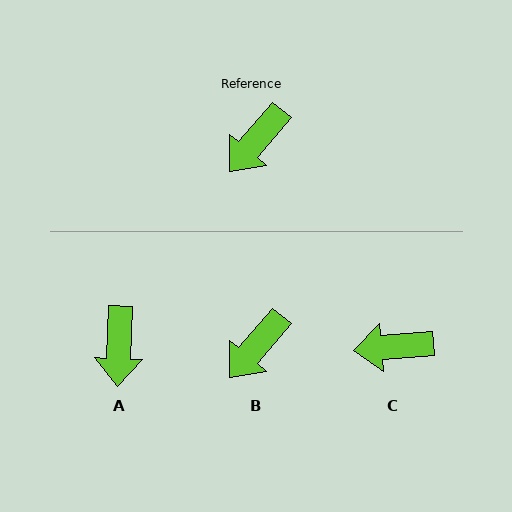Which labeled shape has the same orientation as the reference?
B.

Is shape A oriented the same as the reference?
No, it is off by about 38 degrees.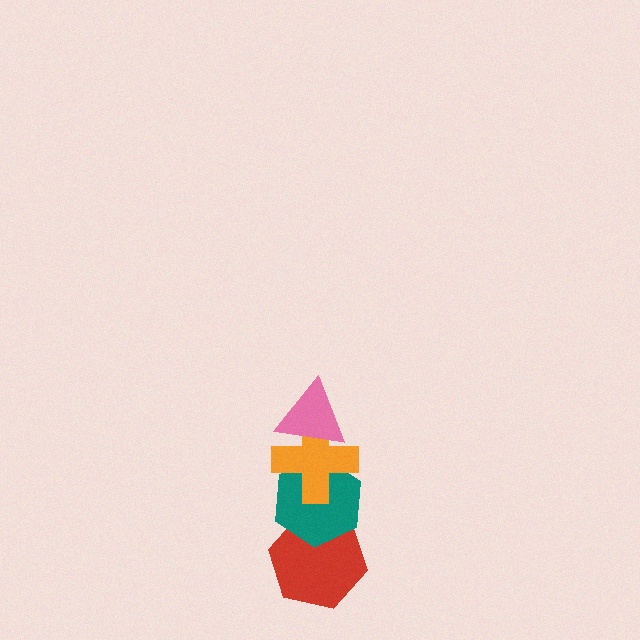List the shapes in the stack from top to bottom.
From top to bottom: the pink triangle, the orange cross, the teal hexagon, the red hexagon.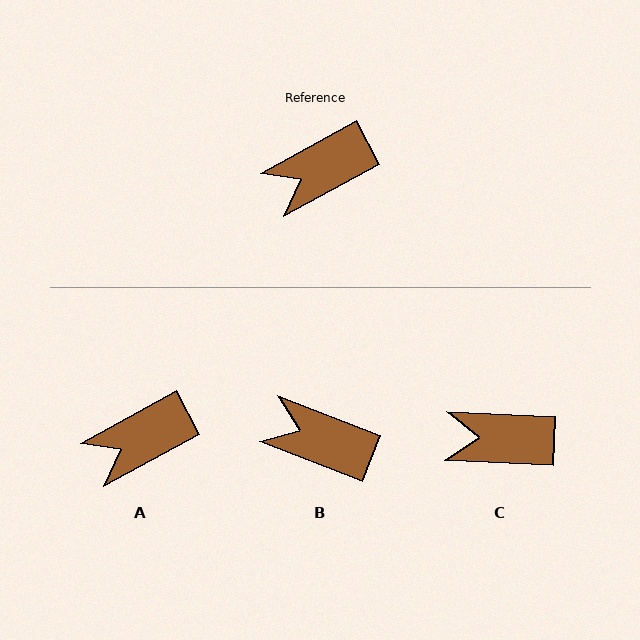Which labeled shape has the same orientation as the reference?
A.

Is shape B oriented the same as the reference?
No, it is off by about 50 degrees.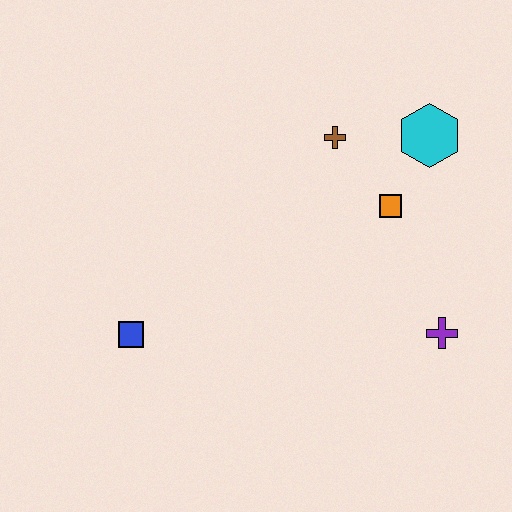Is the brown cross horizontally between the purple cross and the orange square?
No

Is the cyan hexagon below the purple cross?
No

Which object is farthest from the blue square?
The cyan hexagon is farthest from the blue square.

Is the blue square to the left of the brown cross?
Yes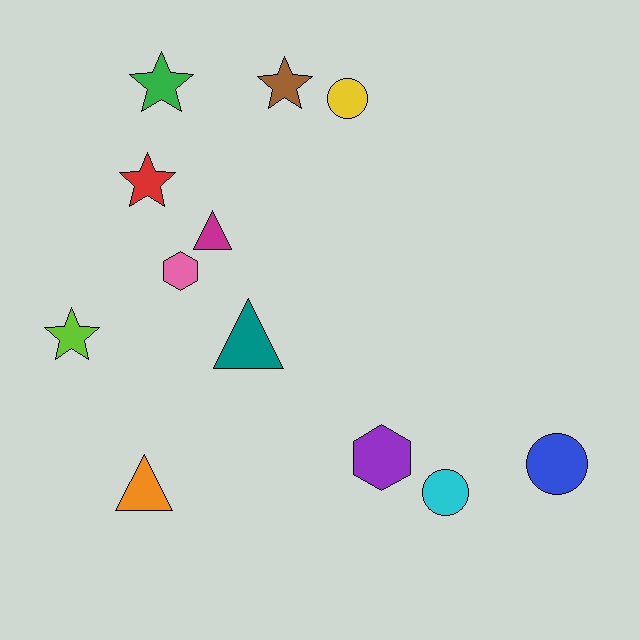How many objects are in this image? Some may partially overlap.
There are 12 objects.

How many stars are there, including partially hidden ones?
There are 4 stars.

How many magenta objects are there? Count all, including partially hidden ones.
There is 1 magenta object.